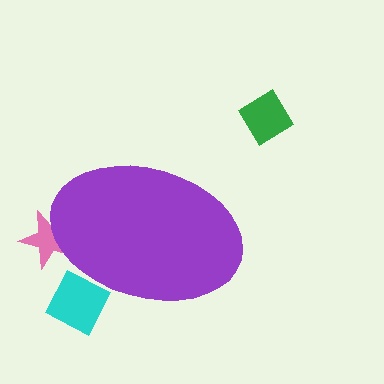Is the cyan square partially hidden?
Yes, the cyan square is partially hidden behind the purple ellipse.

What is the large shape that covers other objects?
A purple ellipse.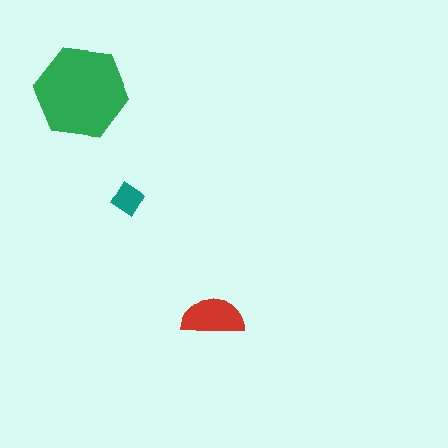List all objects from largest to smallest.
The green hexagon, the red semicircle, the teal diamond.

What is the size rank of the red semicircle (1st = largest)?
2nd.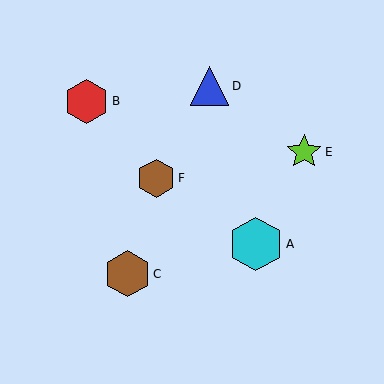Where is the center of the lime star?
The center of the lime star is at (304, 152).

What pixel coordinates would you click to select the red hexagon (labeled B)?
Click at (87, 101) to select the red hexagon B.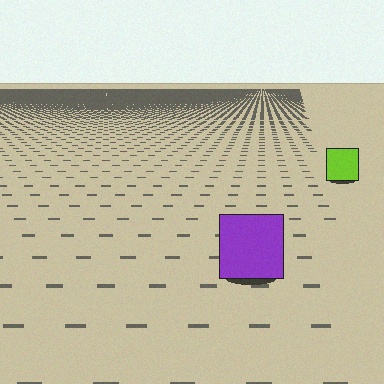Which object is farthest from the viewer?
The lime square is farthest from the viewer. It appears smaller and the ground texture around it is denser.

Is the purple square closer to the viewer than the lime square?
Yes. The purple square is closer — you can tell from the texture gradient: the ground texture is coarser near it.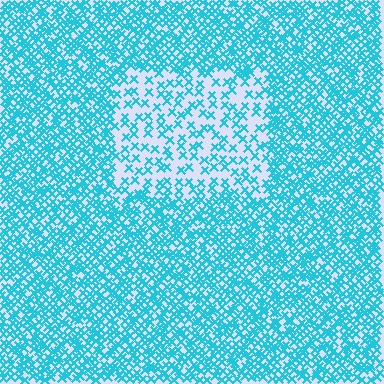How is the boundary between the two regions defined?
The boundary is defined by a change in element density (approximately 2.4x ratio). All elements are the same color, size, and shape.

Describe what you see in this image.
The image contains small cyan elements arranged at two different densities. A rectangle-shaped region is visible where the elements are less densely packed than the surrounding area.